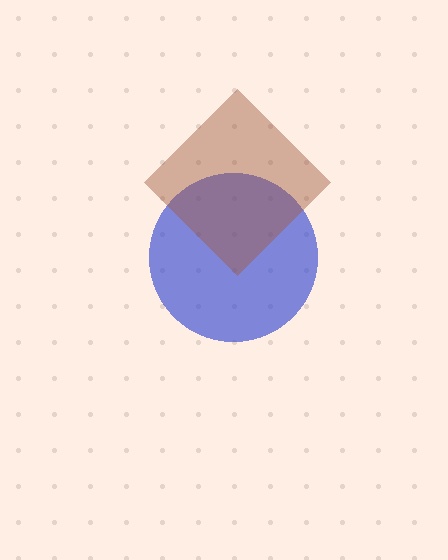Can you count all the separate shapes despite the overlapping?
Yes, there are 2 separate shapes.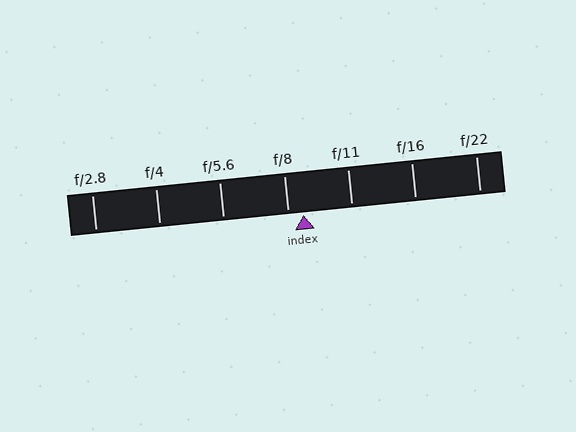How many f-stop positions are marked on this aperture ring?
There are 7 f-stop positions marked.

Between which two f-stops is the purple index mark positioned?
The index mark is between f/8 and f/11.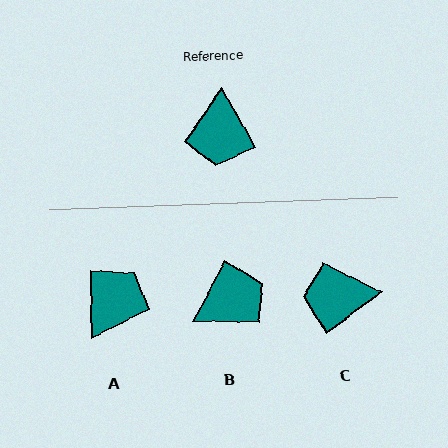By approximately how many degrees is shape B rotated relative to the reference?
Approximately 123 degrees counter-clockwise.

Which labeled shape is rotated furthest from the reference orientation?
A, about 151 degrees away.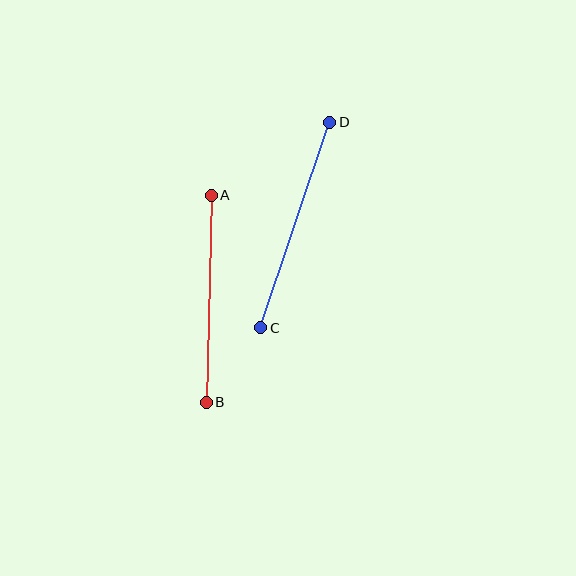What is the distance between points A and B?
The distance is approximately 207 pixels.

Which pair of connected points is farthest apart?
Points C and D are farthest apart.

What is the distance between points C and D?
The distance is approximately 216 pixels.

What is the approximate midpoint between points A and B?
The midpoint is at approximately (209, 299) pixels.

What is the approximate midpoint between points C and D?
The midpoint is at approximately (295, 225) pixels.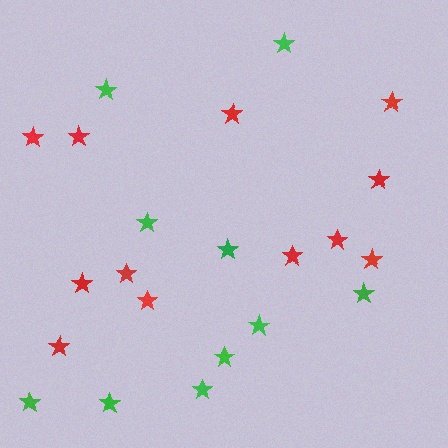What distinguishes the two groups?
There are 2 groups: one group of green stars (10) and one group of red stars (12).